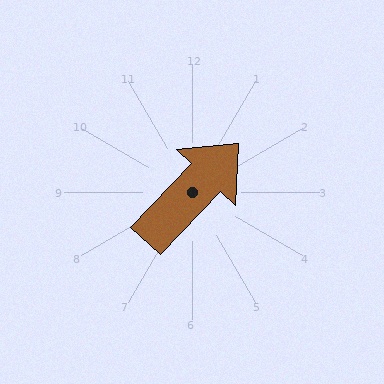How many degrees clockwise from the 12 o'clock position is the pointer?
Approximately 43 degrees.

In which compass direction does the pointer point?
Northeast.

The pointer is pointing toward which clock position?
Roughly 1 o'clock.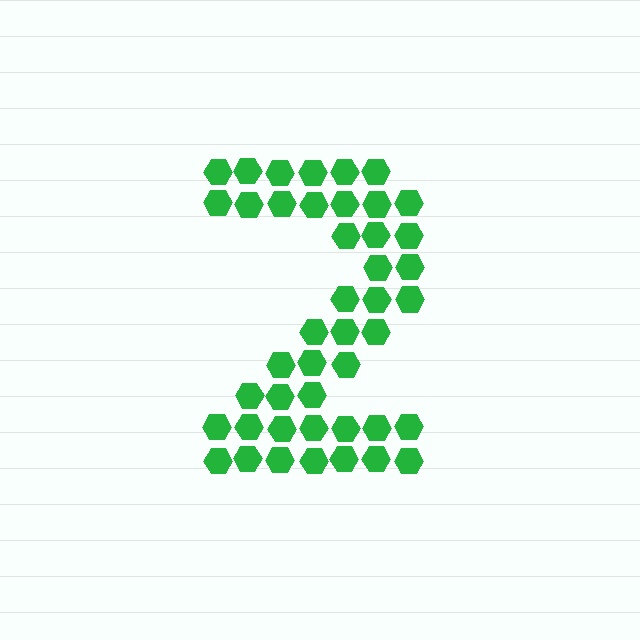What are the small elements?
The small elements are hexagons.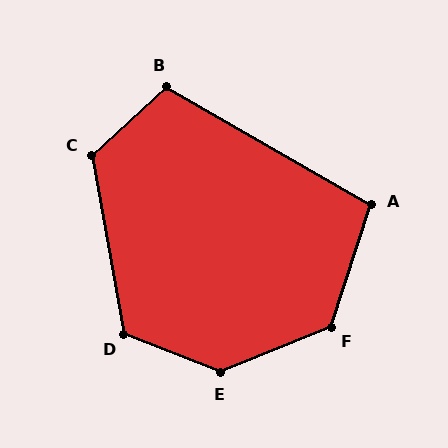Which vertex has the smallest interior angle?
A, at approximately 102 degrees.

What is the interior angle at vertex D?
Approximately 122 degrees (obtuse).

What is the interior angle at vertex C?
Approximately 122 degrees (obtuse).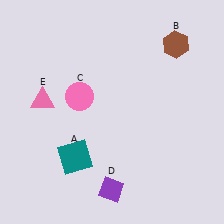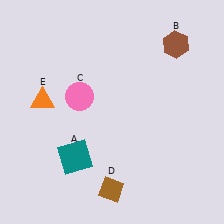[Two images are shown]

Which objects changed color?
D changed from purple to brown. E changed from pink to orange.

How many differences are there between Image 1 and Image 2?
There are 2 differences between the two images.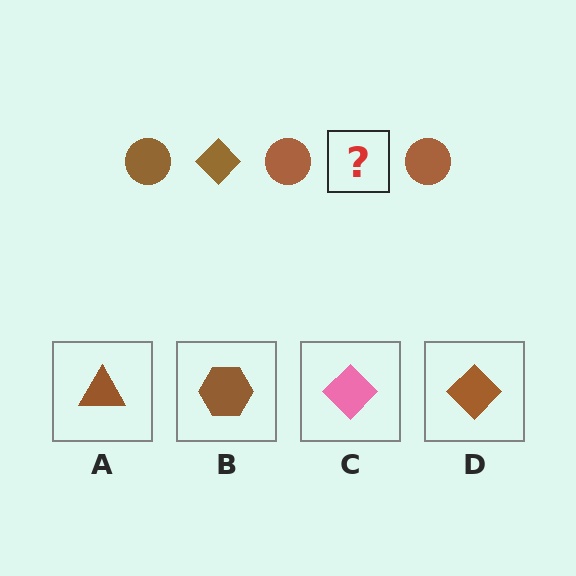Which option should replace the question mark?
Option D.